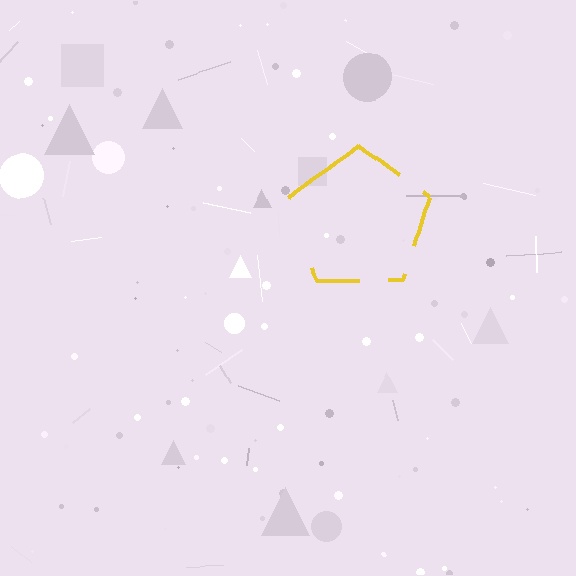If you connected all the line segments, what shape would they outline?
They would outline a pentagon.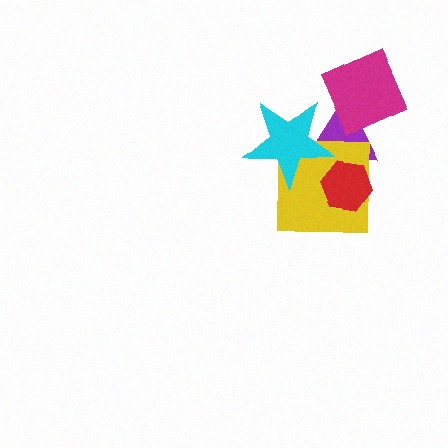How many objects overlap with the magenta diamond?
1 object overlaps with the magenta diamond.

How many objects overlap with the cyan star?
2 objects overlap with the cyan star.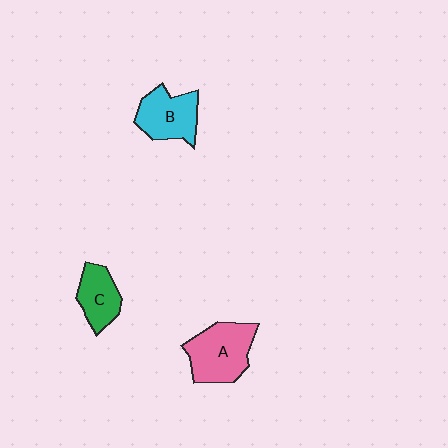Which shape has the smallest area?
Shape C (green).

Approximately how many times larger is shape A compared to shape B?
Approximately 1.2 times.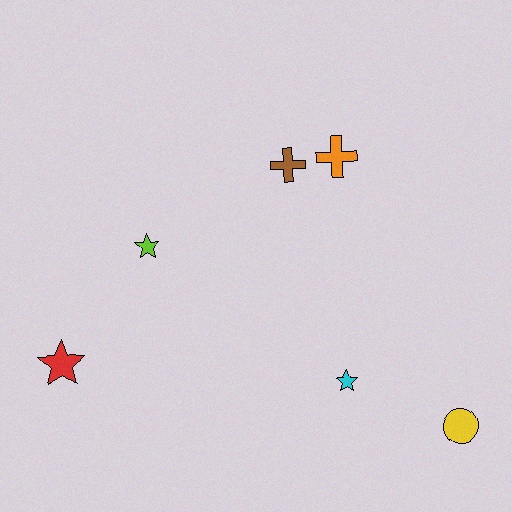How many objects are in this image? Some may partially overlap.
There are 6 objects.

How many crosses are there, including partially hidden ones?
There are 2 crosses.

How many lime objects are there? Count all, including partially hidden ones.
There is 1 lime object.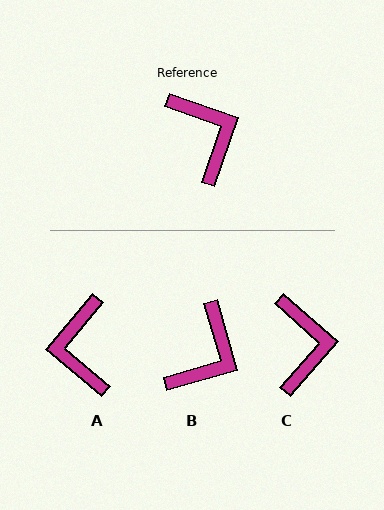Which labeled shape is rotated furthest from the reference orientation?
A, about 159 degrees away.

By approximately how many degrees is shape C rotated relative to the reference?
Approximately 22 degrees clockwise.